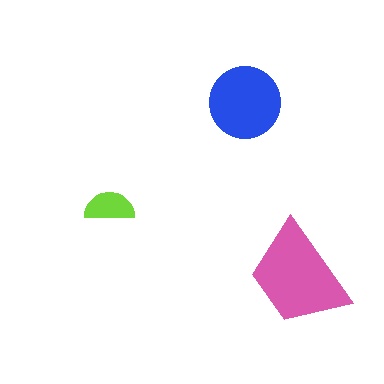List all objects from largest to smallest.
The pink trapezoid, the blue circle, the lime semicircle.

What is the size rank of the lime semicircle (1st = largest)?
3rd.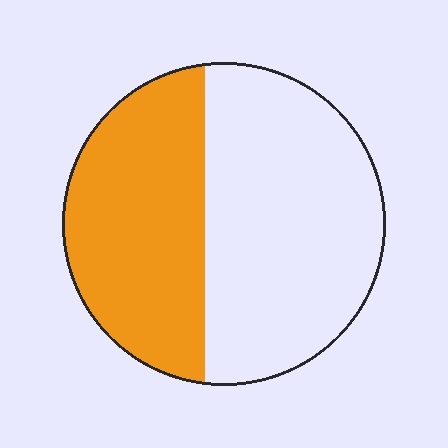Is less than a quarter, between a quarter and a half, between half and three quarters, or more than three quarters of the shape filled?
Between a quarter and a half.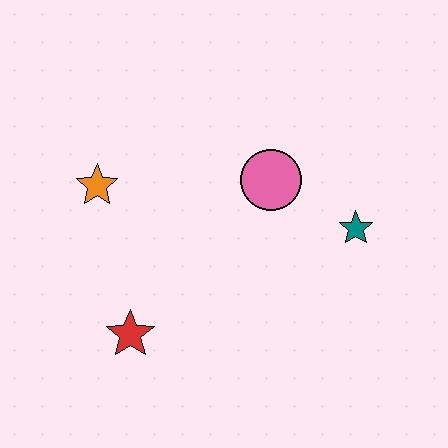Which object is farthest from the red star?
The teal star is farthest from the red star.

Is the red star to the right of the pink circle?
No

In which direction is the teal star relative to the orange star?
The teal star is to the right of the orange star.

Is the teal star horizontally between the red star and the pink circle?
No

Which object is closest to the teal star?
The pink circle is closest to the teal star.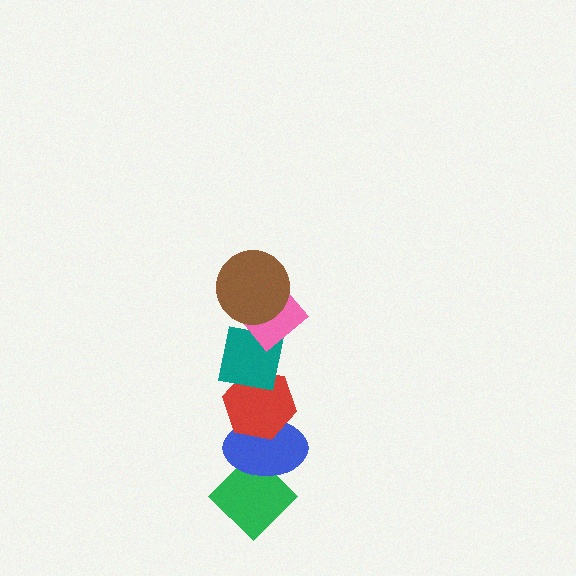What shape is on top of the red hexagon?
The teal square is on top of the red hexagon.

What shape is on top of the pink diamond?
The brown circle is on top of the pink diamond.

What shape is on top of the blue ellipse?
The red hexagon is on top of the blue ellipse.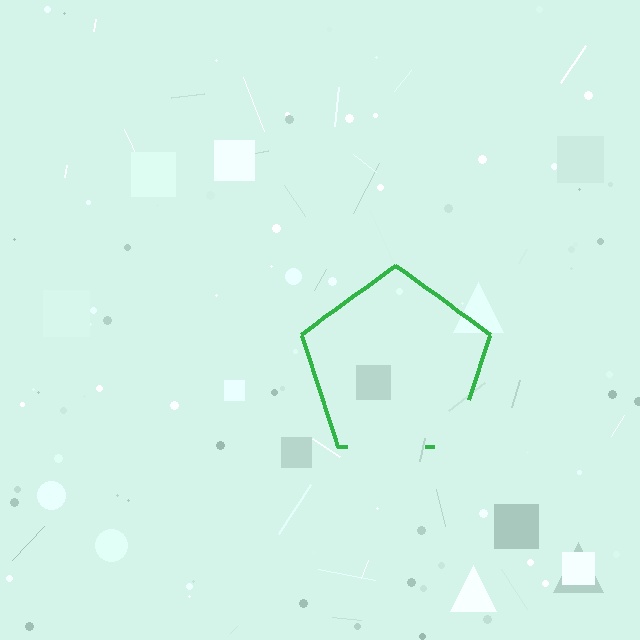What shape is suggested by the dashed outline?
The dashed outline suggests a pentagon.